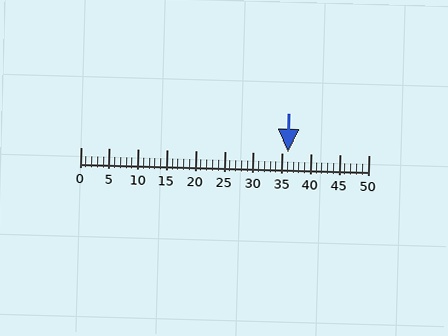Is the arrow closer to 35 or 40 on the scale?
The arrow is closer to 35.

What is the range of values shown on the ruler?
The ruler shows values from 0 to 50.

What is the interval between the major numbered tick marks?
The major tick marks are spaced 5 units apart.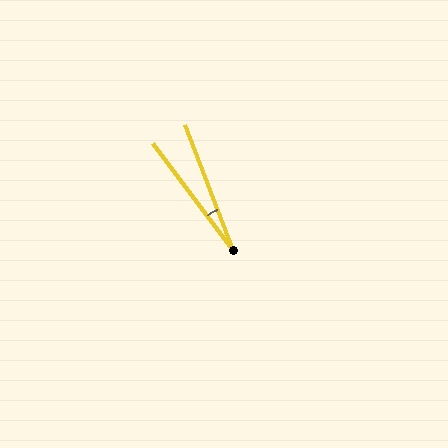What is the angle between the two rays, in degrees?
Approximately 16 degrees.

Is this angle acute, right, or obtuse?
It is acute.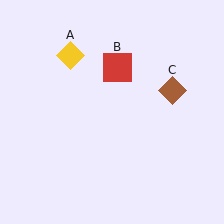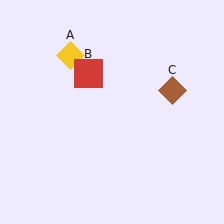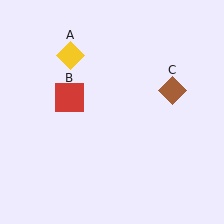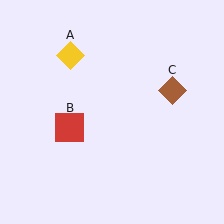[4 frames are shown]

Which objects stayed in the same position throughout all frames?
Yellow diamond (object A) and brown diamond (object C) remained stationary.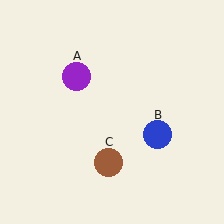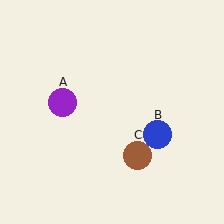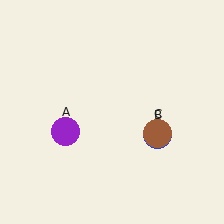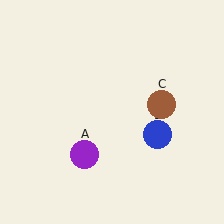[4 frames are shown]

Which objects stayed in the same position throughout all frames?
Blue circle (object B) remained stationary.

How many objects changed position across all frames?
2 objects changed position: purple circle (object A), brown circle (object C).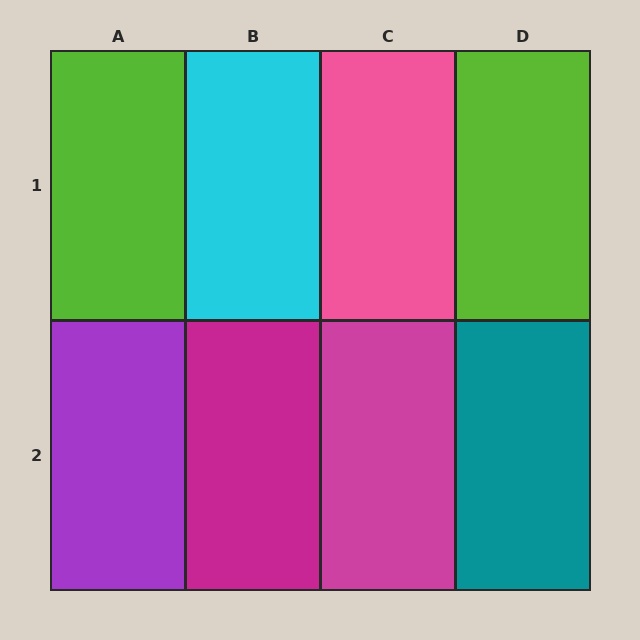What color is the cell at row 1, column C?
Pink.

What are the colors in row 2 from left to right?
Purple, magenta, magenta, teal.